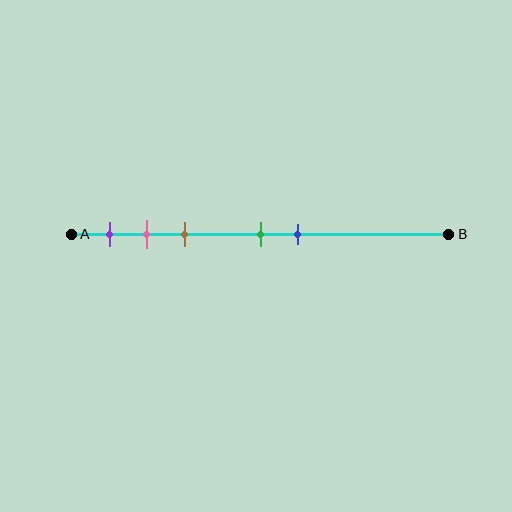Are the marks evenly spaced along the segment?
No, the marks are not evenly spaced.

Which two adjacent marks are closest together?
The pink and brown marks are the closest adjacent pair.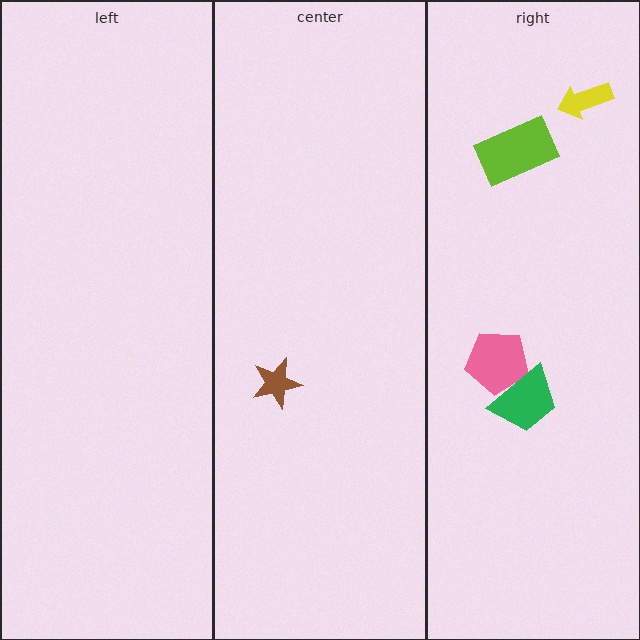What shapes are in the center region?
The brown star.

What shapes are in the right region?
The lime rectangle, the pink pentagon, the yellow arrow, the green trapezoid.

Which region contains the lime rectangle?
The right region.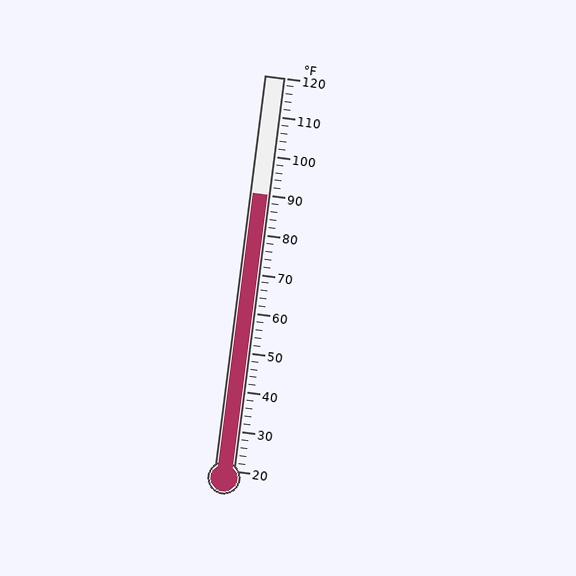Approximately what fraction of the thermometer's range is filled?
The thermometer is filled to approximately 70% of its range.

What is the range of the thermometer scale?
The thermometer scale ranges from 20°F to 120°F.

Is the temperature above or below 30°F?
The temperature is above 30°F.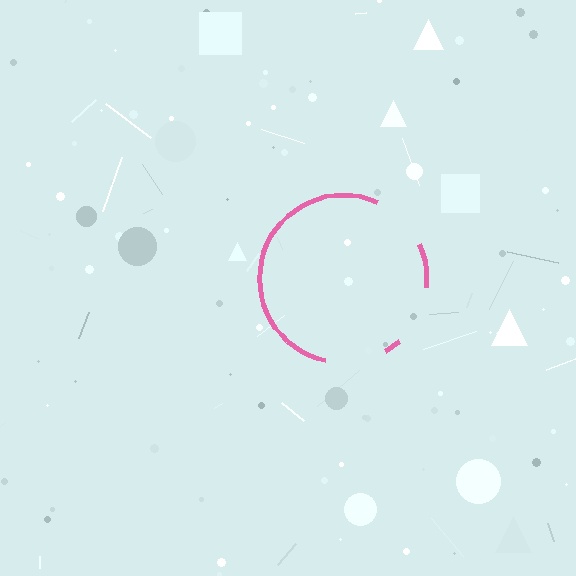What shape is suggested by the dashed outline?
The dashed outline suggests a circle.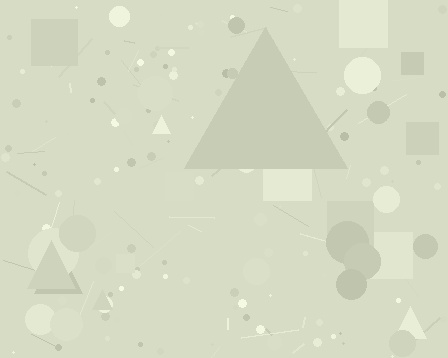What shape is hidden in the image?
A triangle is hidden in the image.